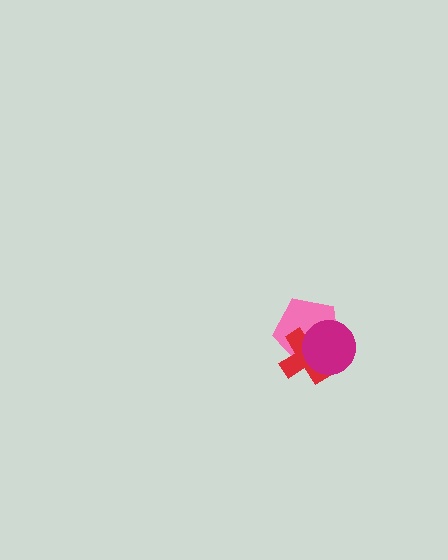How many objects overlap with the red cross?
2 objects overlap with the red cross.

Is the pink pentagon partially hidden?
Yes, it is partially covered by another shape.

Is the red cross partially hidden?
Yes, it is partially covered by another shape.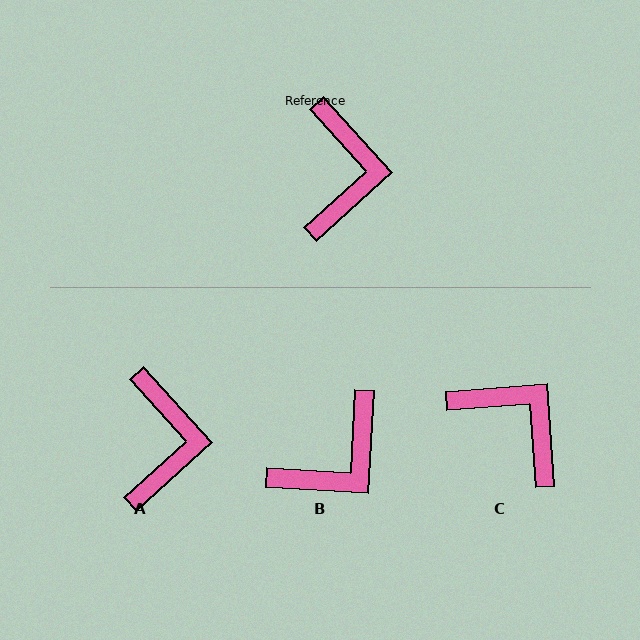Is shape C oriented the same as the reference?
No, it is off by about 52 degrees.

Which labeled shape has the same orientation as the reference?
A.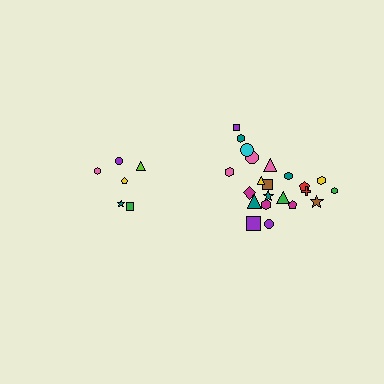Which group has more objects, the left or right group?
The right group.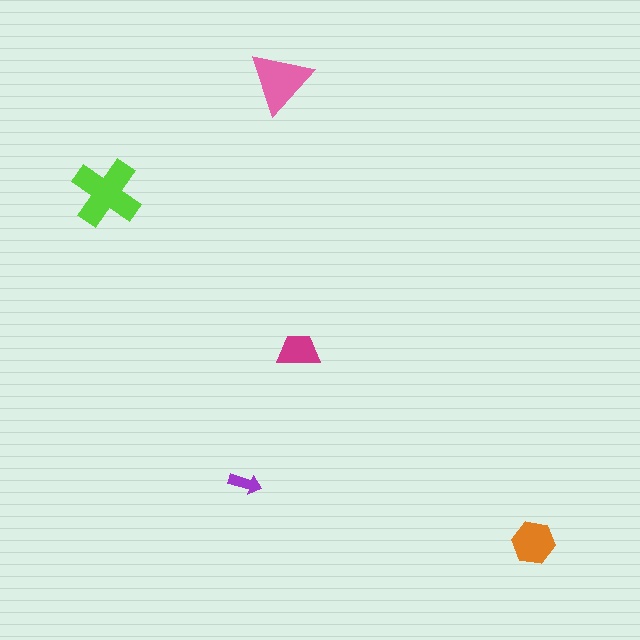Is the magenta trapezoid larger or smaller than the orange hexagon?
Smaller.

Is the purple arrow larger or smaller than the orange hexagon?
Smaller.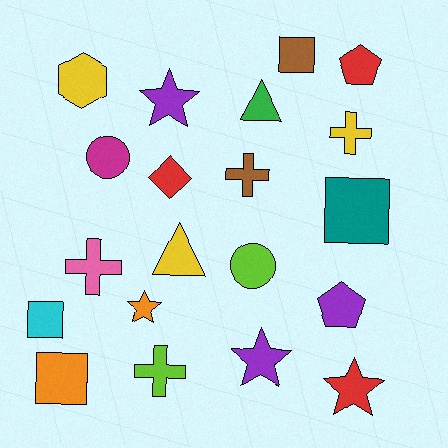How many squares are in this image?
There are 4 squares.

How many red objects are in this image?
There are 3 red objects.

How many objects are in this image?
There are 20 objects.